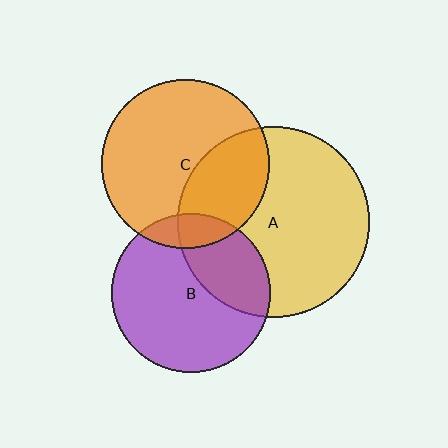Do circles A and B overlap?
Yes.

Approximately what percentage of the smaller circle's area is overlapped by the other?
Approximately 30%.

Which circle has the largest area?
Circle A (yellow).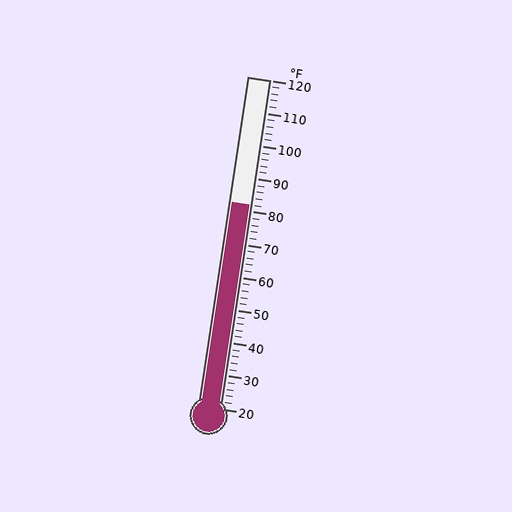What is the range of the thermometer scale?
The thermometer scale ranges from 20°F to 120°F.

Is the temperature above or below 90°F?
The temperature is below 90°F.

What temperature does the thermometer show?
The thermometer shows approximately 82°F.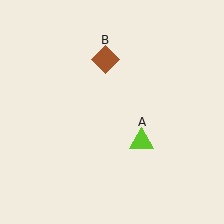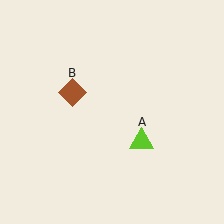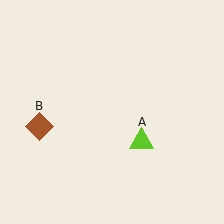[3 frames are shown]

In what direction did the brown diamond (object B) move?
The brown diamond (object B) moved down and to the left.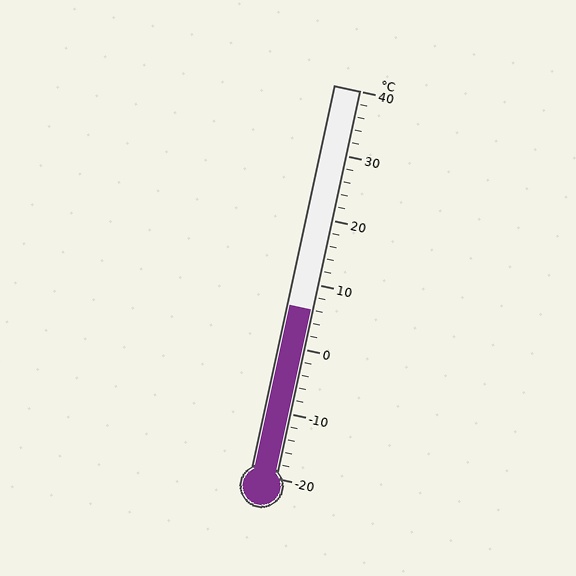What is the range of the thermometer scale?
The thermometer scale ranges from -20°C to 40°C.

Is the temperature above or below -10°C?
The temperature is above -10°C.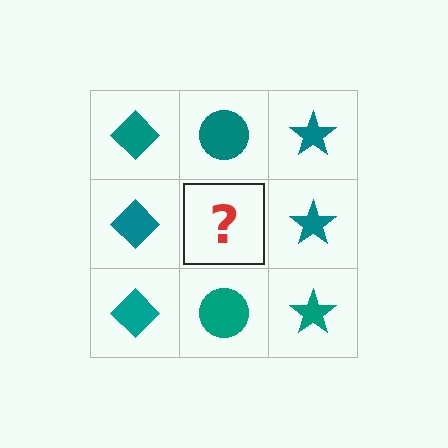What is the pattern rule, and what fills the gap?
The rule is that each column has a consistent shape. The gap should be filled with a teal circle.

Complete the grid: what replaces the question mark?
The question mark should be replaced with a teal circle.